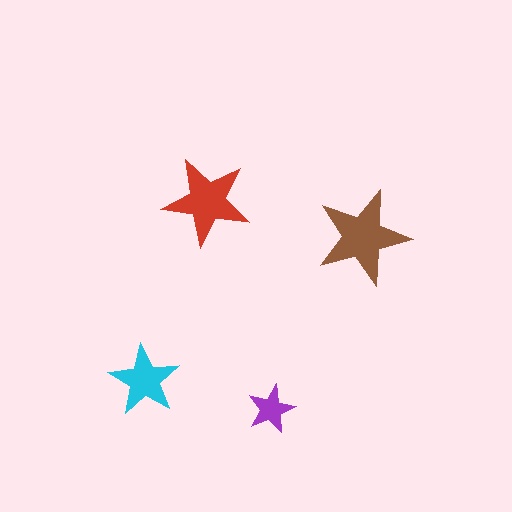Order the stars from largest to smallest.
the brown one, the red one, the cyan one, the purple one.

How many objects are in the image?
There are 4 objects in the image.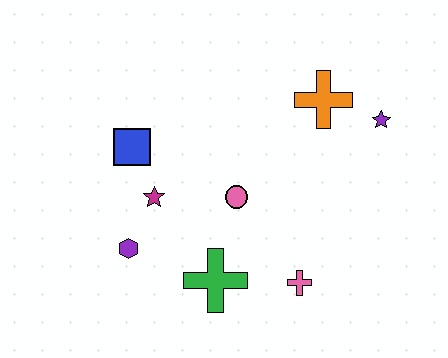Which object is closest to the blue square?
The magenta star is closest to the blue square.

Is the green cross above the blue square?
No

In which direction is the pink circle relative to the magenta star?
The pink circle is to the right of the magenta star.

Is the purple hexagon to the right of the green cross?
No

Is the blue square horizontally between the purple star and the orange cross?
No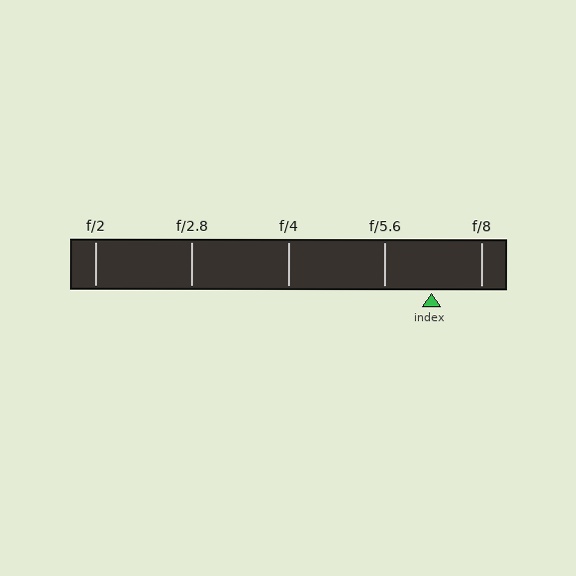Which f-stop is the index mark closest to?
The index mark is closest to f/5.6.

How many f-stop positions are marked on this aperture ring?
There are 5 f-stop positions marked.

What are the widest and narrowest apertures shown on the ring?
The widest aperture shown is f/2 and the narrowest is f/8.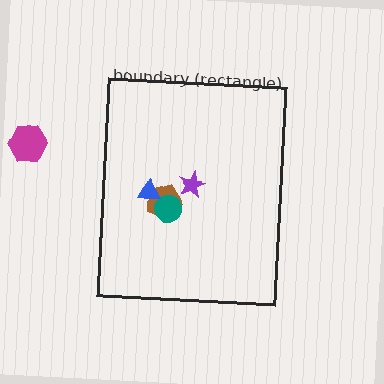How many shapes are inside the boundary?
4 inside, 1 outside.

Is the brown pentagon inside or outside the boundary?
Inside.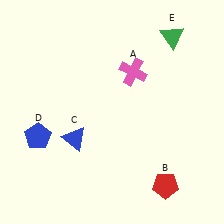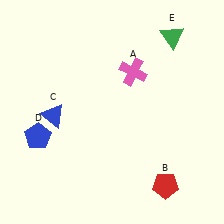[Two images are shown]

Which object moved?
The blue triangle (C) moved up.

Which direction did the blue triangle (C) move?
The blue triangle (C) moved up.